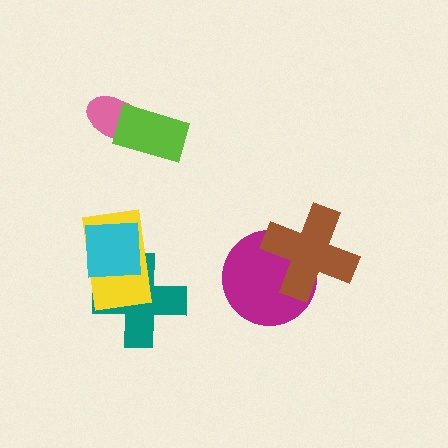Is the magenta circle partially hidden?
Yes, it is partially covered by another shape.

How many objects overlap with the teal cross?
2 objects overlap with the teal cross.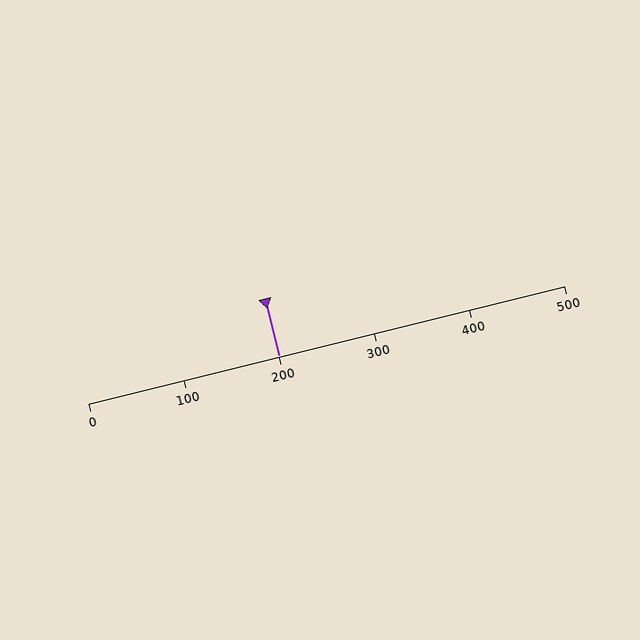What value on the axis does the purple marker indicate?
The marker indicates approximately 200.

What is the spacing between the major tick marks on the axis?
The major ticks are spaced 100 apart.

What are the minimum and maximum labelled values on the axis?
The axis runs from 0 to 500.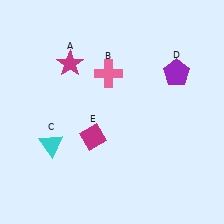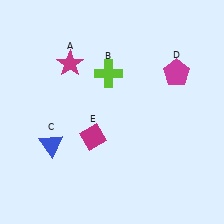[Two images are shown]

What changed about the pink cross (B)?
In Image 1, B is pink. In Image 2, it changed to lime.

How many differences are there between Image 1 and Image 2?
There are 3 differences between the two images.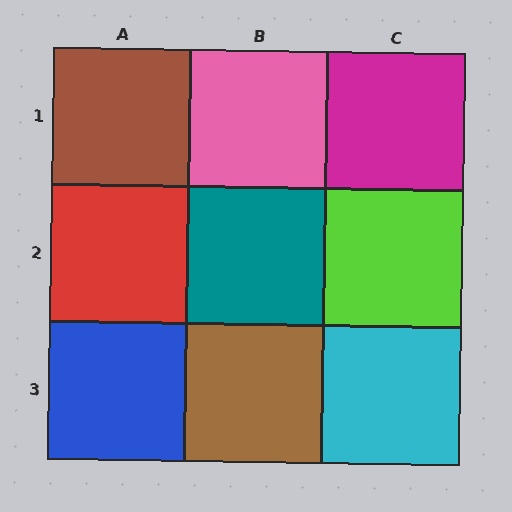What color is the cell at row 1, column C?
Magenta.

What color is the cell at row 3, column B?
Brown.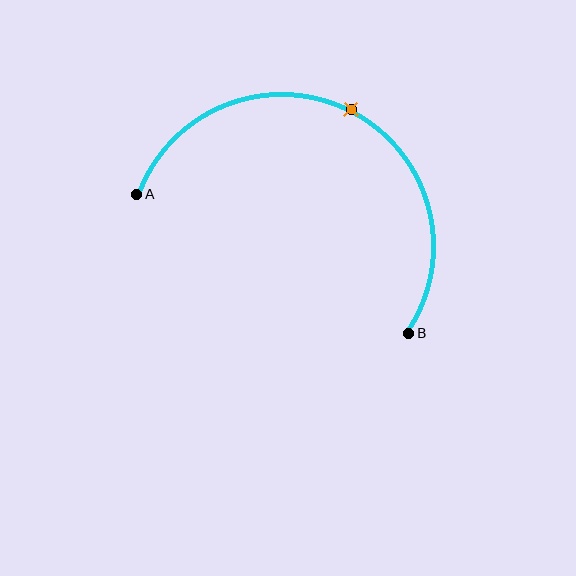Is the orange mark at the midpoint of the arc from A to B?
Yes. The orange mark lies on the arc at equal arc-length from both A and B — it is the arc midpoint.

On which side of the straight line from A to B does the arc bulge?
The arc bulges above the straight line connecting A and B.